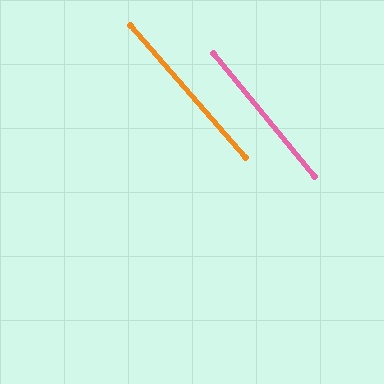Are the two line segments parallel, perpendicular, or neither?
Parallel — their directions differ by only 1.5°.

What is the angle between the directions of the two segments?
Approximately 1 degree.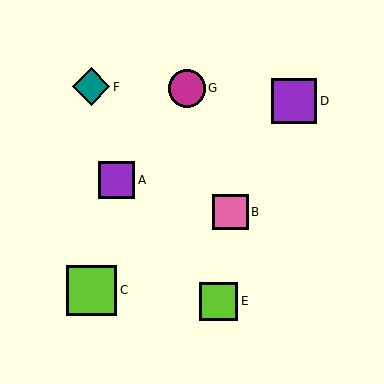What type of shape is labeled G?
Shape G is a magenta circle.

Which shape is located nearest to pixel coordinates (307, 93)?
The purple square (labeled D) at (294, 101) is nearest to that location.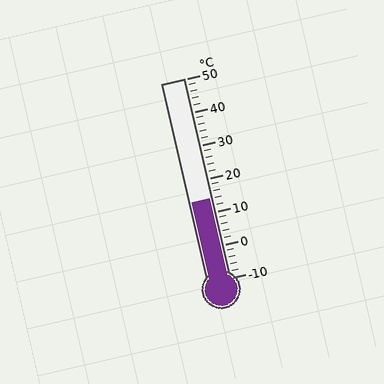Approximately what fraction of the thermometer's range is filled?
The thermometer is filled to approximately 40% of its range.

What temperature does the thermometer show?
The thermometer shows approximately 14°C.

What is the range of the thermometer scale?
The thermometer scale ranges from -10°C to 50°C.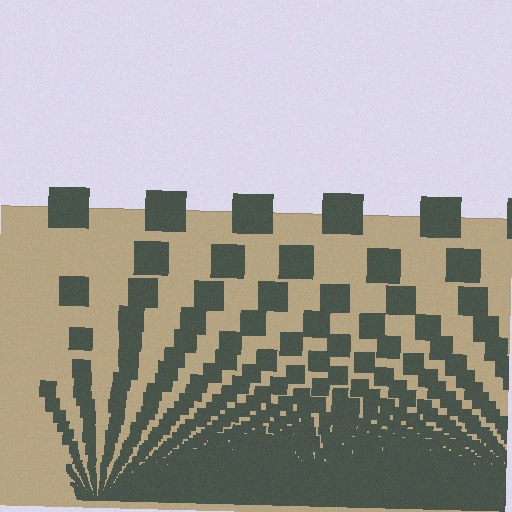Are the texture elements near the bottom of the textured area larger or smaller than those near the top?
Smaller. The gradient is inverted — elements near the bottom are smaller and denser.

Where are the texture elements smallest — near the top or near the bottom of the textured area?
Near the bottom.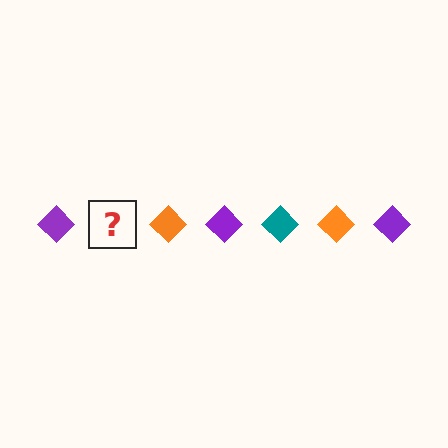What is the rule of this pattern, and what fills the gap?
The rule is that the pattern cycles through purple, teal, orange diamonds. The gap should be filled with a teal diamond.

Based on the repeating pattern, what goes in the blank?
The blank should be a teal diamond.